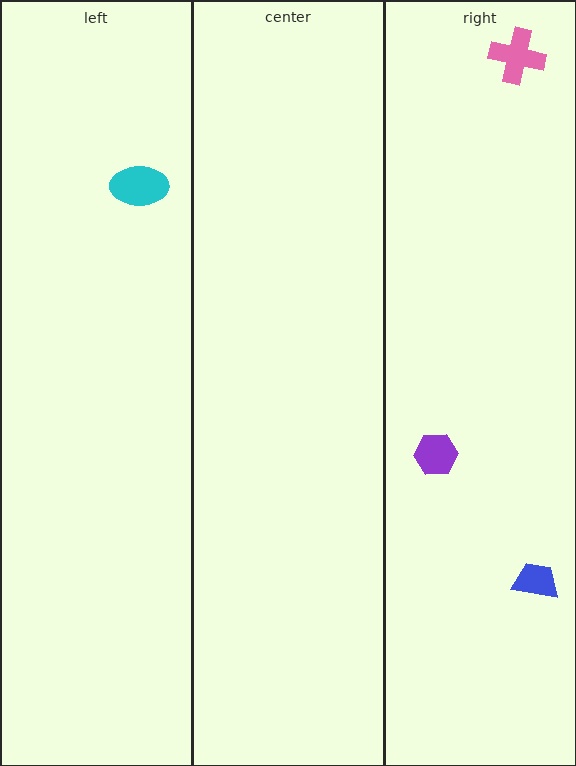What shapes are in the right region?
The pink cross, the purple hexagon, the blue trapezoid.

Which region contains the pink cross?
The right region.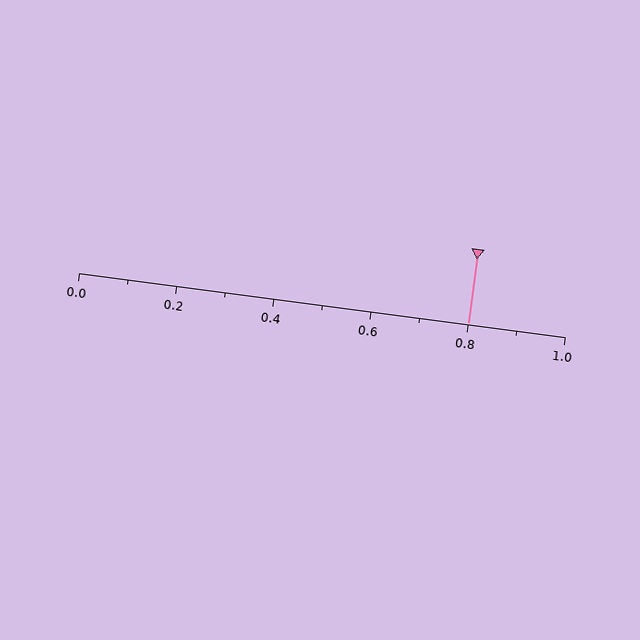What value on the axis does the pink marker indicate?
The marker indicates approximately 0.8.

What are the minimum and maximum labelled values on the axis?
The axis runs from 0.0 to 1.0.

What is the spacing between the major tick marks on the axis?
The major ticks are spaced 0.2 apart.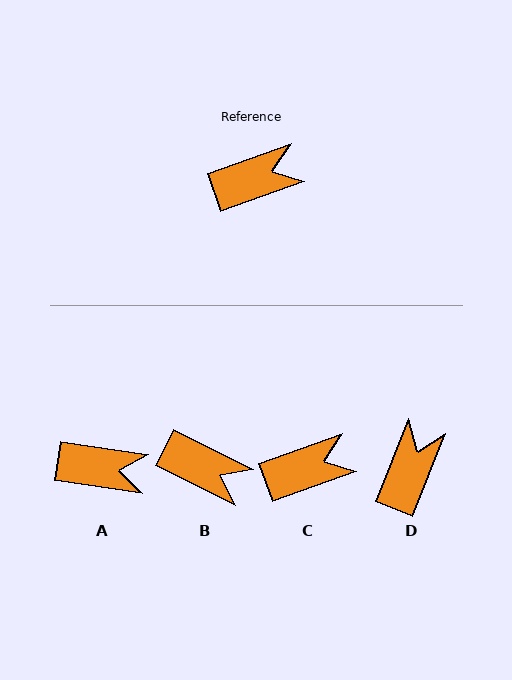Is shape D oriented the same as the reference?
No, it is off by about 48 degrees.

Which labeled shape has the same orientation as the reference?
C.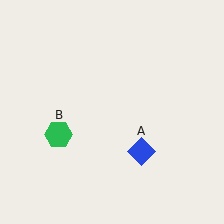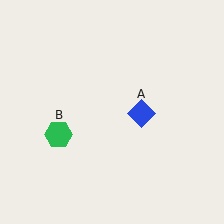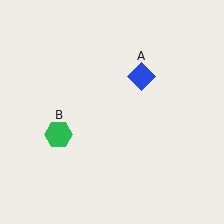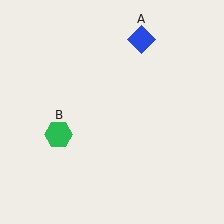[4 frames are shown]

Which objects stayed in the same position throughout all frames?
Green hexagon (object B) remained stationary.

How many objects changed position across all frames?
1 object changed position: blue diamond (object A).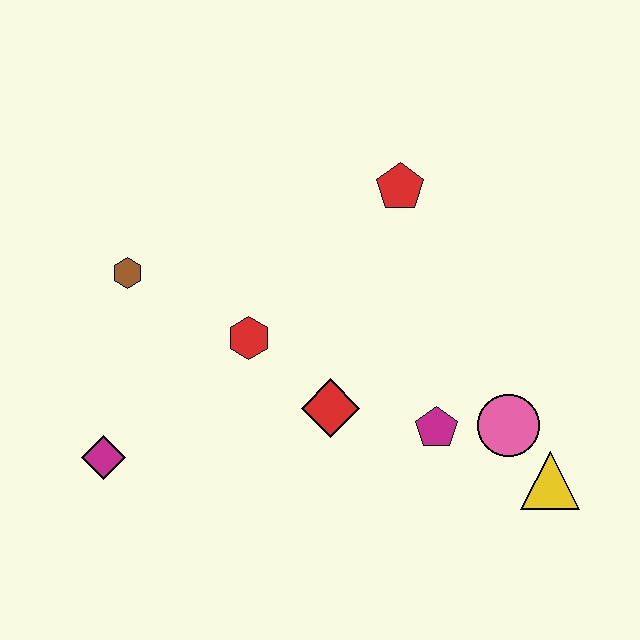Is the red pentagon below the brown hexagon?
No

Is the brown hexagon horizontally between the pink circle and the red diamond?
No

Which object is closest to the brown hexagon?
The red hexagon is closest to the brown hexagon.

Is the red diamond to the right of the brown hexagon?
Yes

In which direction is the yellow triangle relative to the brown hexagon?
The yellow triangle is to the right of the brown hexagon.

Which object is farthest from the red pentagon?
The magenta diamond is farthest from the red pentagon.